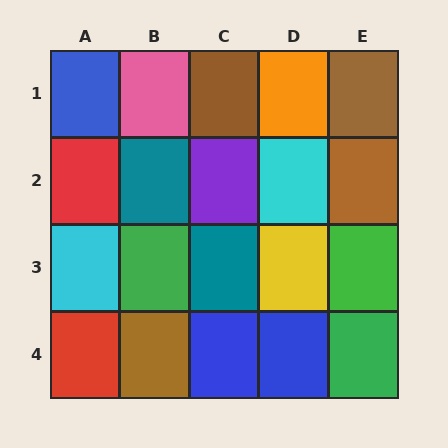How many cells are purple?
1 cell is purple.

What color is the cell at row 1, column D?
Orange.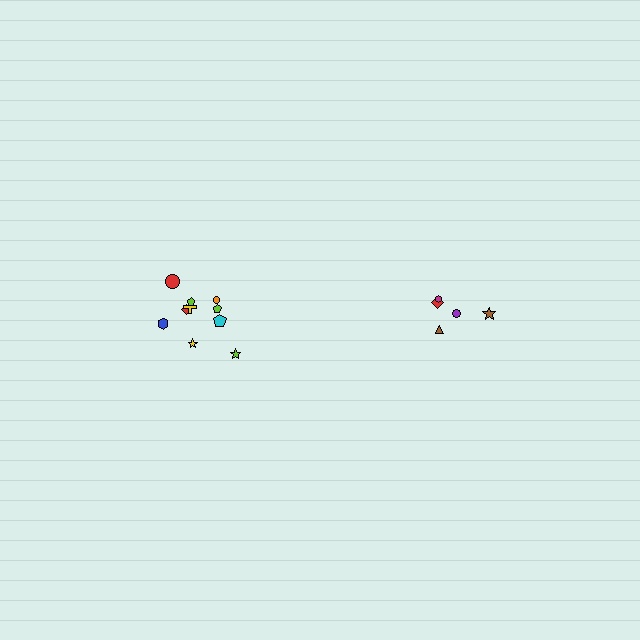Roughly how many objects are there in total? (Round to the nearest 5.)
Roughly 15 objects in total.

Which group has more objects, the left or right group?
The left group.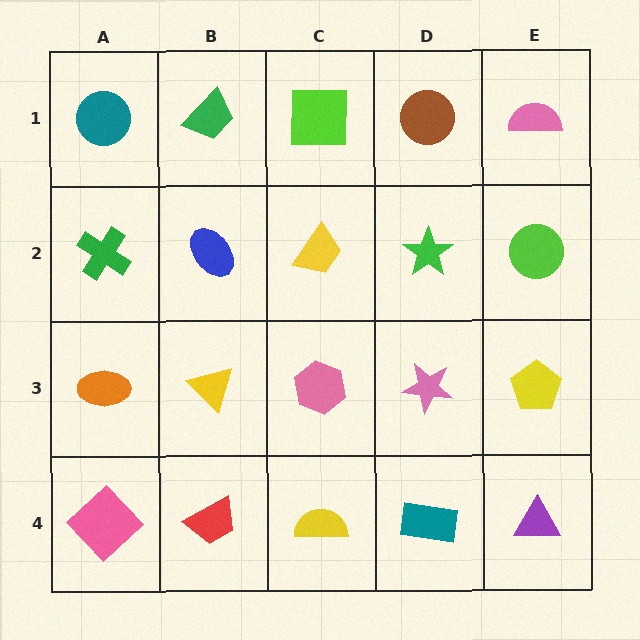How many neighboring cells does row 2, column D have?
4.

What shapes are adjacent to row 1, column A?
A green cross (row 2, column A), a green trapezoid (row 1, column B).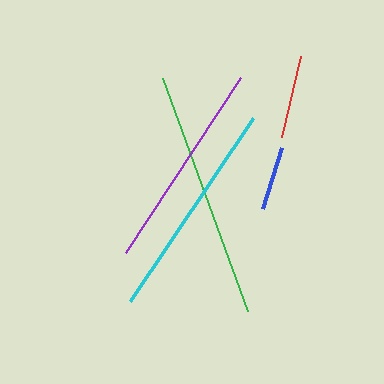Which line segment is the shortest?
The blue line is the shortest at approximately 64 pixels.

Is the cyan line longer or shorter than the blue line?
The cyan line is longer than the blue line.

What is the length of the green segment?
The green segment is approximately 248 pixels long.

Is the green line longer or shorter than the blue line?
The green line is longer than the blue line.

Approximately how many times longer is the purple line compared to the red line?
The purple line is approximately 2.5 times the length of the red line.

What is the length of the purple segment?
The purple segment is approximately 210 pixels long.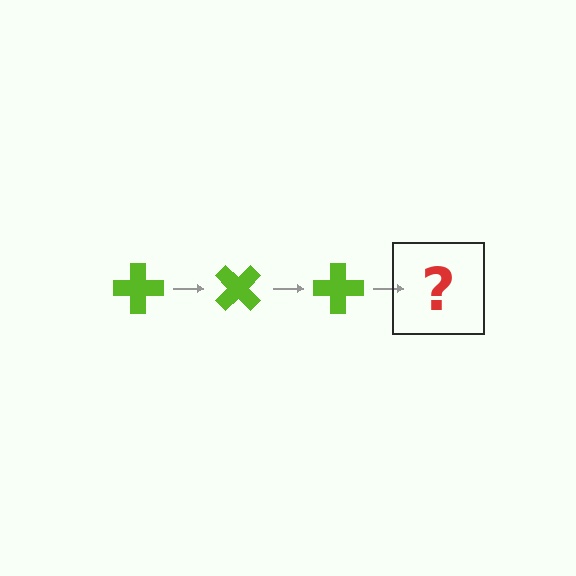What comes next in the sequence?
The next element should be a lime cross rotated 135 degrees.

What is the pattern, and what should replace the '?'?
The pattern is that the cross rotates 45 degrees each step. The '?' should be a lime cross rotated 135 degrees.